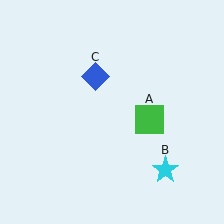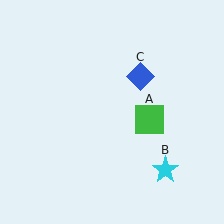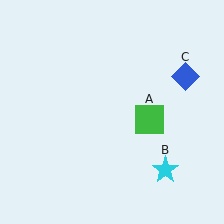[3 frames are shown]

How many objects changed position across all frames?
1 object changed position: blue diamond (object C).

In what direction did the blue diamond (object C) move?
The blue diamond (object C) moved right.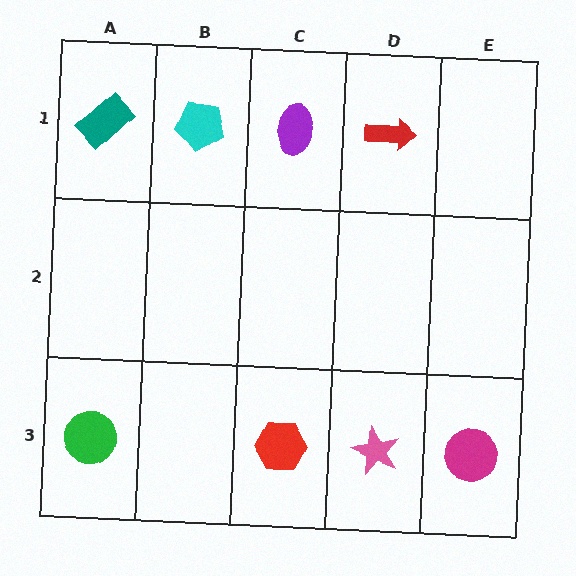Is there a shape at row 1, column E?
No, that cell is empty.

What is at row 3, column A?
A green circle.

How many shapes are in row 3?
4 shapes.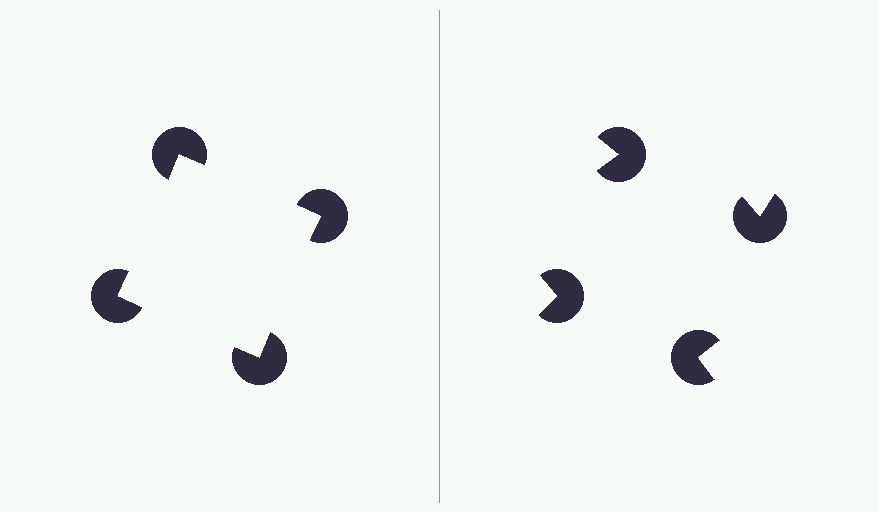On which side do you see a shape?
An illusory square appears on the left side. On the right side the wedge cuts are rotated, so no coherent shape forms.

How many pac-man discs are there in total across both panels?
8 — 4 on each side.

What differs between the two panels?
The pac-man discs are positioned identically on both sides; only the wedge orientations differ. On the left they align to a square; on the right they are misaligned.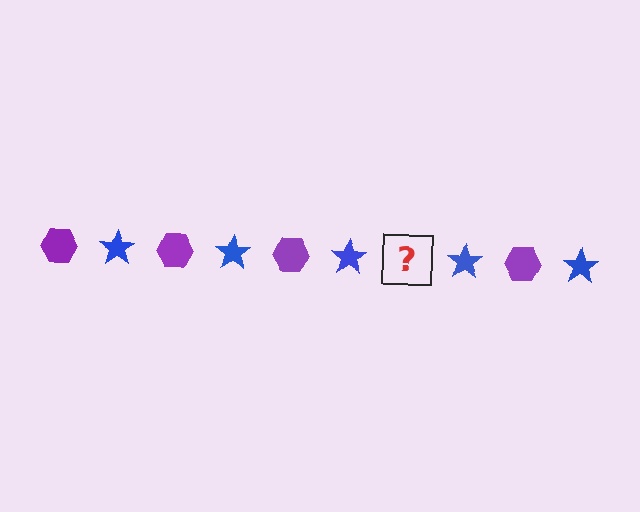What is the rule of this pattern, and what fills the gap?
The rule is that the pattern alternates between purple hexagon and blue star. The gap should be filled with a purple hexagon.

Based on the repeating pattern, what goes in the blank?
The blank should be a purple hexagon.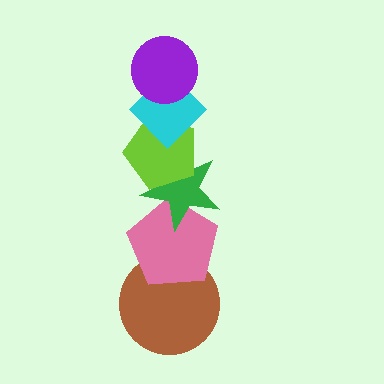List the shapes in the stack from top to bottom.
From top to bottom: the purple circle, the cyan diamond, the lime pentagon, the green star, the pink pentagon, the brown circle.